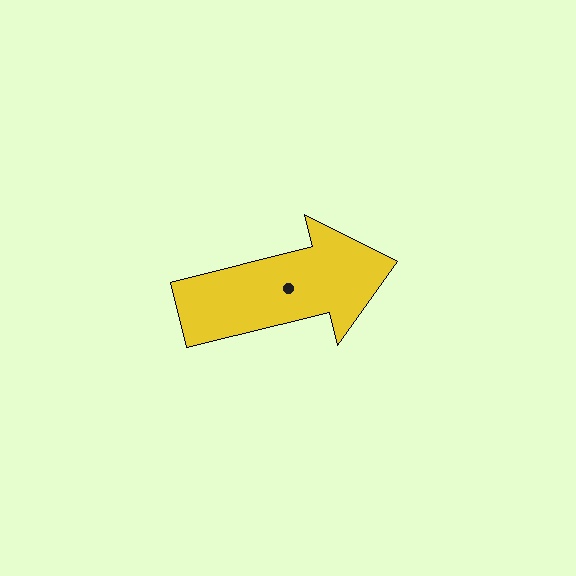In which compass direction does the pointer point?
East.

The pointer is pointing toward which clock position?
Roughly 3 o'clock.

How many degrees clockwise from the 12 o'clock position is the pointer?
Approximately 76 degrees.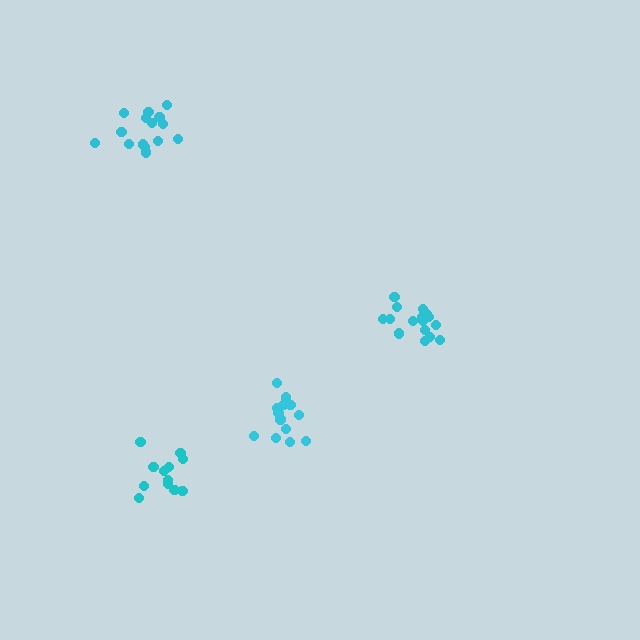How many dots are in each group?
Group 1: 17 dots, Group 2: 12 dots, Group 3: 15 dots, Group 4: 14 dots (58 total).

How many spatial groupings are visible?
There are 4 spatial groupings.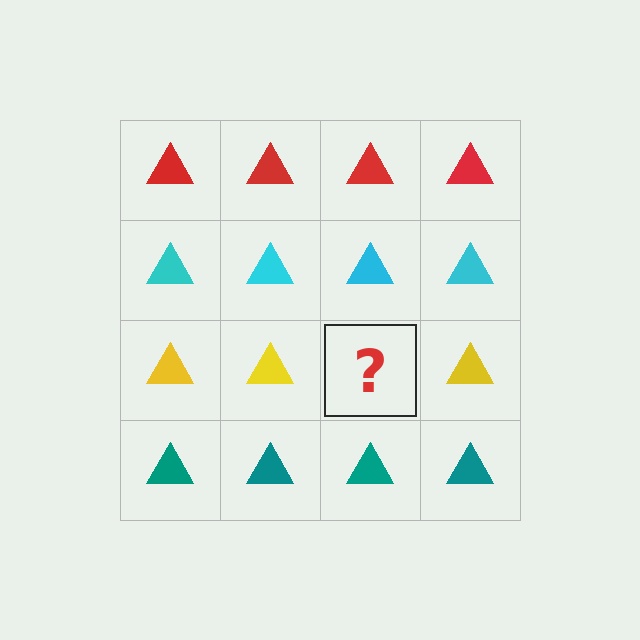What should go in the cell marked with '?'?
The missing cell should contain a yellow triangle.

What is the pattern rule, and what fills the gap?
The rule is that each row has a consistent color. The gap should be filled with a yellow triangle.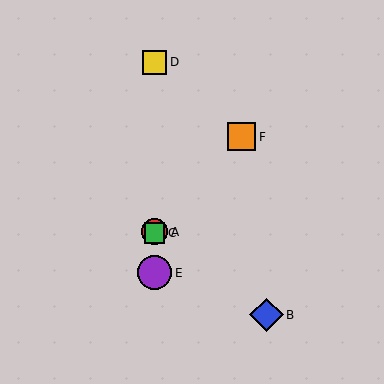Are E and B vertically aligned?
No, E is at x≈155 and B is at x≈267.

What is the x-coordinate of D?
Object D is at x≈155.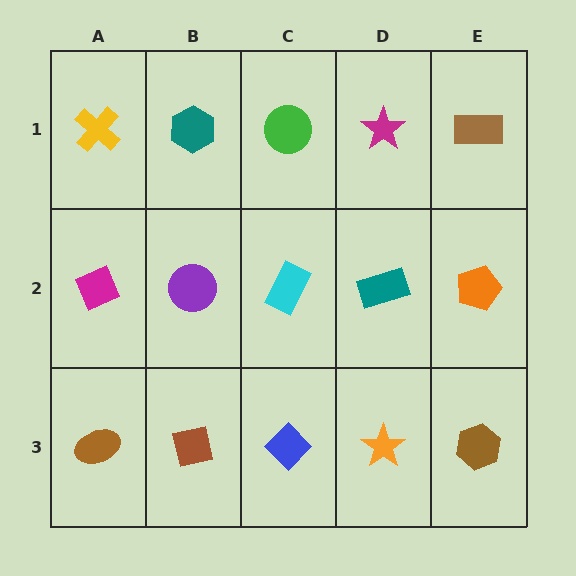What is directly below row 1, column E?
An orange pentagon.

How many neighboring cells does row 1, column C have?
3.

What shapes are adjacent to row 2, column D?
A magenta star (row 1, column D), an orange star (row 3, column D), a cyan rectangle (row 2, column C), an orange pentagon (row 2, column E).